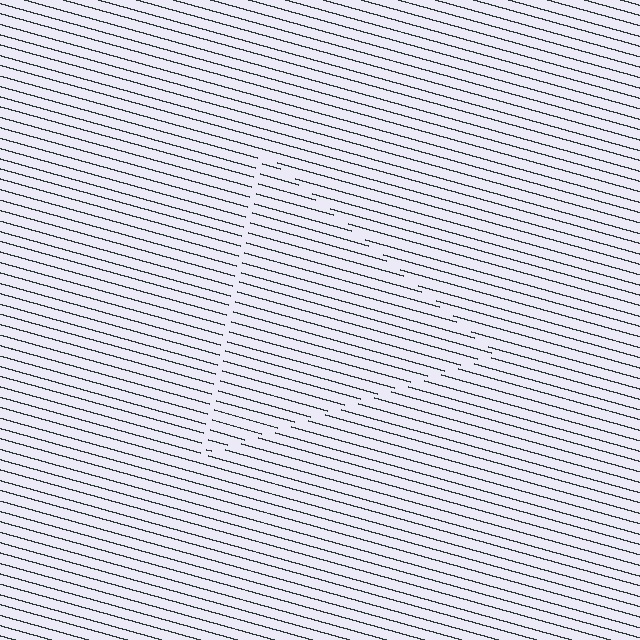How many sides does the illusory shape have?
3 sides — the line-ends trace a triangle.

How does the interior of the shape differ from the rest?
The interior of the shape contains the same grating, shifted by half a period — the contour is defined by the phase discontinuity where line-ends from the inner and outer gratings abut.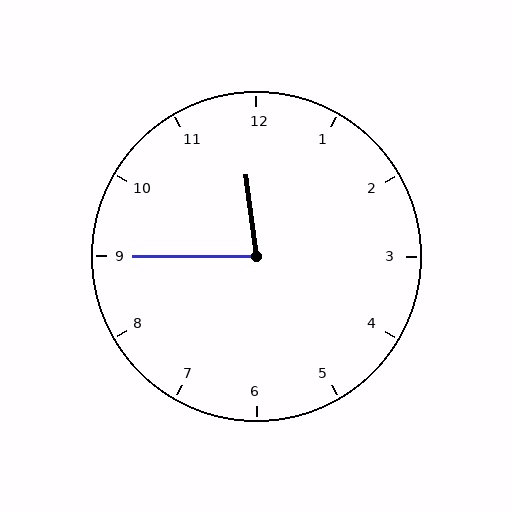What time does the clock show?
11:45.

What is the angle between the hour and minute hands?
Approximately 82 degrees.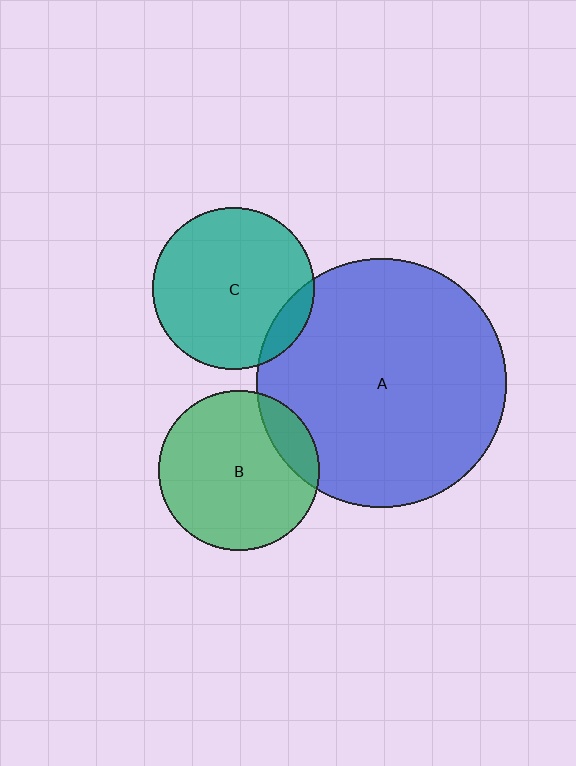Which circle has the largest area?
Circle A (blue).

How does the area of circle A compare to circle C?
Approximately 2.4 times.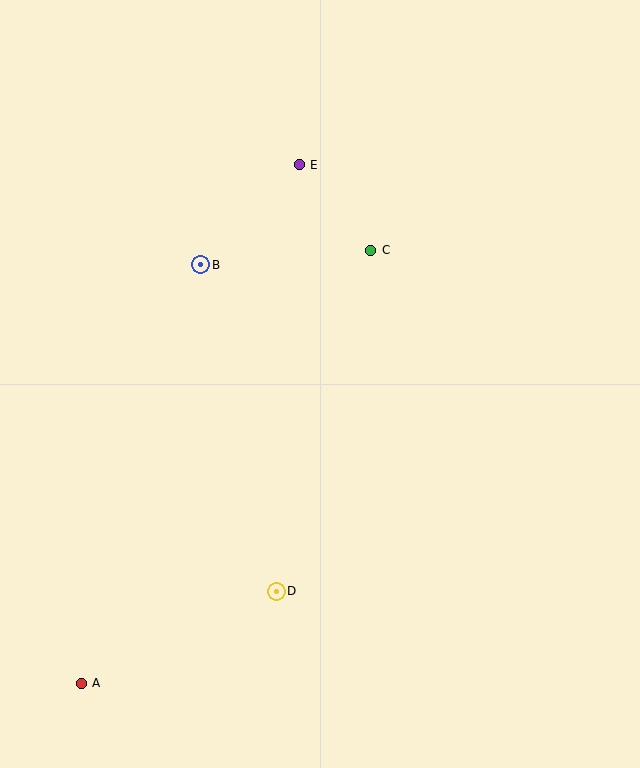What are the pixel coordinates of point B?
Point B is at (201, 265).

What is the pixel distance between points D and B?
The distance between D and B is 335 pixels.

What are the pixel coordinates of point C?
Point C is at (371, 250).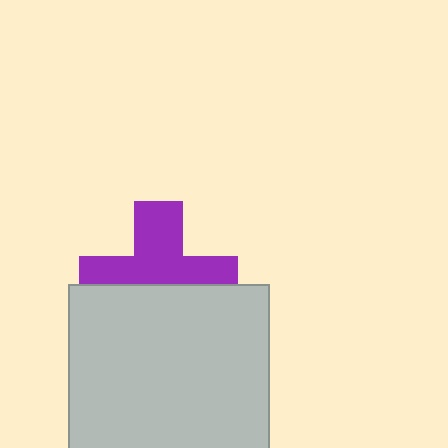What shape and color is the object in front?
The object in front is a light gray rectangle.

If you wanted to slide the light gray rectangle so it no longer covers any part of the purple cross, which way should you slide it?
Slide it down — that is the most direct way to separate the two shapes.